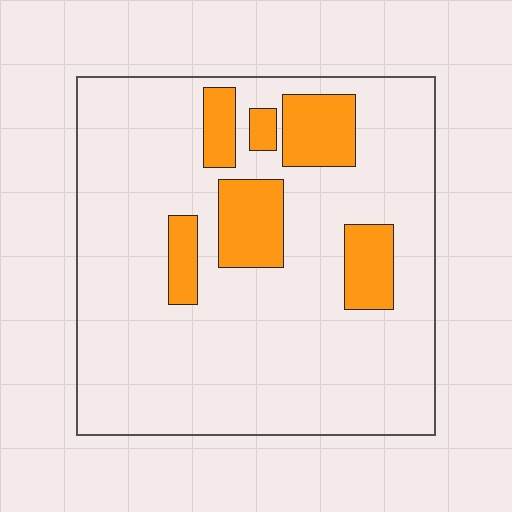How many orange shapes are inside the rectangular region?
6.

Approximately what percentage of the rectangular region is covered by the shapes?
Approximately 15%.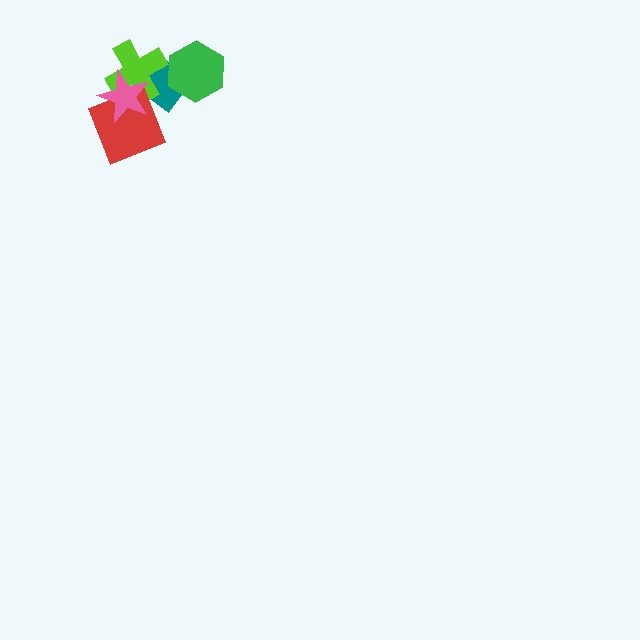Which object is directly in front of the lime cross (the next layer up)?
The red diamond is directly in front of the lime cross.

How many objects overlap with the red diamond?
3 objects overlap with the red diamond.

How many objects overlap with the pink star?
3 objects overlap with the pink star.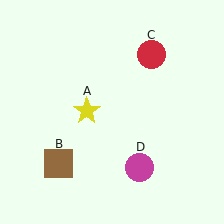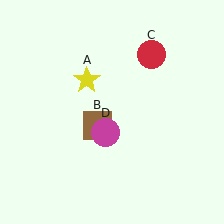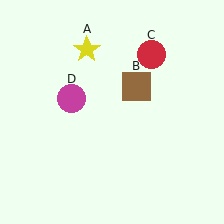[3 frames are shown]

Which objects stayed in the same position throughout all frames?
Red circle (object C) remained stationary.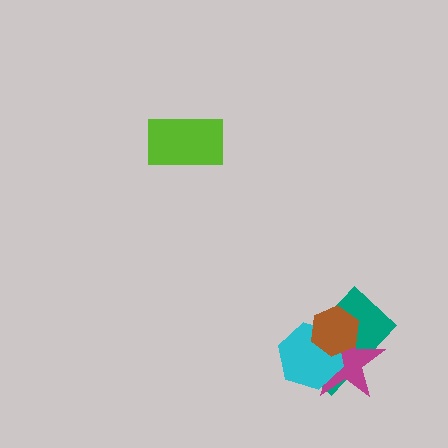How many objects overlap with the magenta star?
3 objects overlap with the magenta star.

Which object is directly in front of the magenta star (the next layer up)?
The cyan hexagon is directly in front of the magenta star.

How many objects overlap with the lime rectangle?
0 objects overlap with the lime rectangle.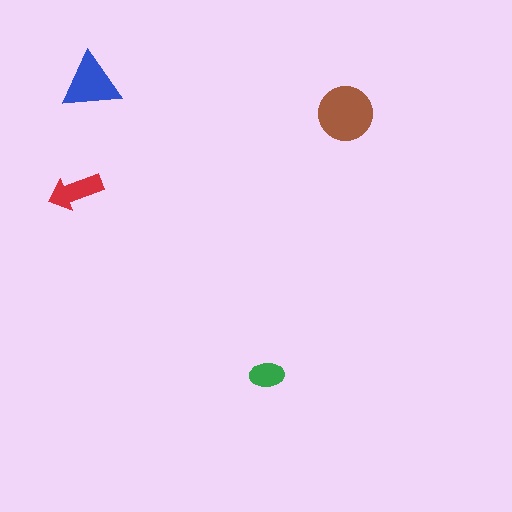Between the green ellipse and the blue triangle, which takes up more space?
The blue triangle.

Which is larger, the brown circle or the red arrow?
The brown circle.